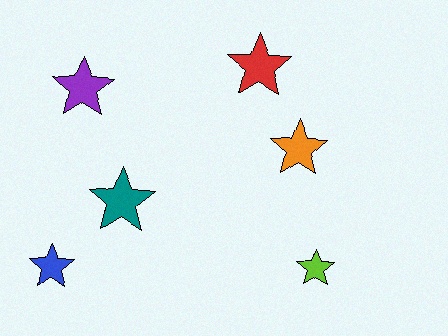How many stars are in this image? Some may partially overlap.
There are 6 stars.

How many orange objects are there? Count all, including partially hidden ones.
There is 1 orange object.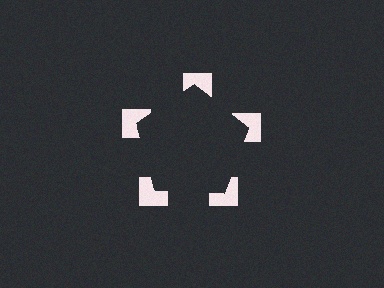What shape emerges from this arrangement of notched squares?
An illusory pentagon — its edges are inferred from the aligned wedge cuts in the notched squares, not physically drawn.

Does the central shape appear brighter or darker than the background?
It typically appears slightly darker than the background, even though no actual brightness change is drawn.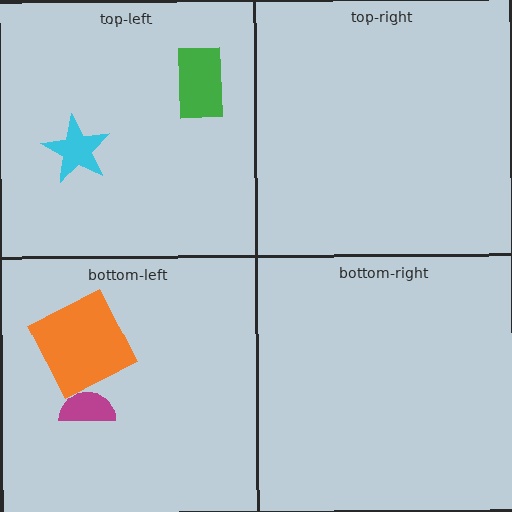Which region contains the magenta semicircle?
The bottom-left region.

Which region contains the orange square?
The bottom-left region.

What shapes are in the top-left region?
The cyan star, the green rectangle.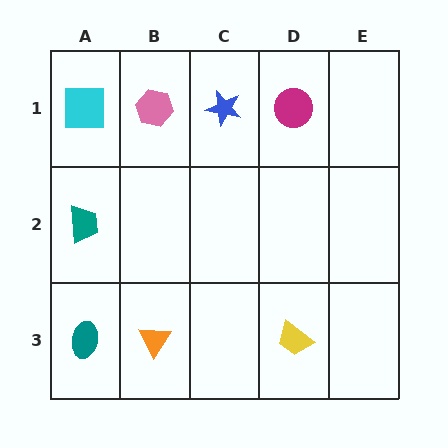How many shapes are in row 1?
4 shapes.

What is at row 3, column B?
An orange triangle.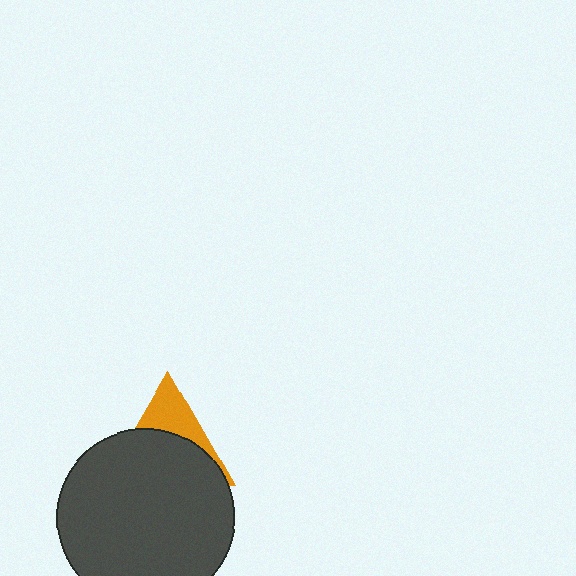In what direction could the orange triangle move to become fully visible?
The orange triangle could move up. That would shift it out from behind the dark gray circle entirely.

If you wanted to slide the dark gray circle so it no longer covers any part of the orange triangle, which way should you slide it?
Slide it down — that is the most direct way to separate the two shapes.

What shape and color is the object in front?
The object in front is a dark gray circle.